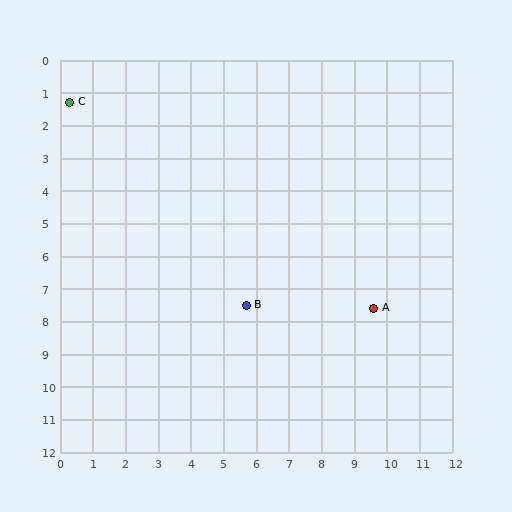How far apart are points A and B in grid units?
Points A and B are about 3.9 grid units apart.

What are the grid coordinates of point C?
Point C is at approximately (0.3, 1.3).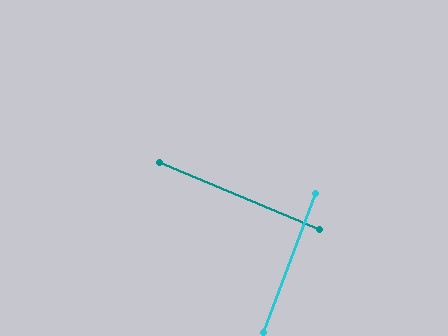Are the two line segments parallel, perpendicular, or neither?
Perpendicular — they meet at approximately 88°.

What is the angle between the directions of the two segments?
Approximately 88 degrees.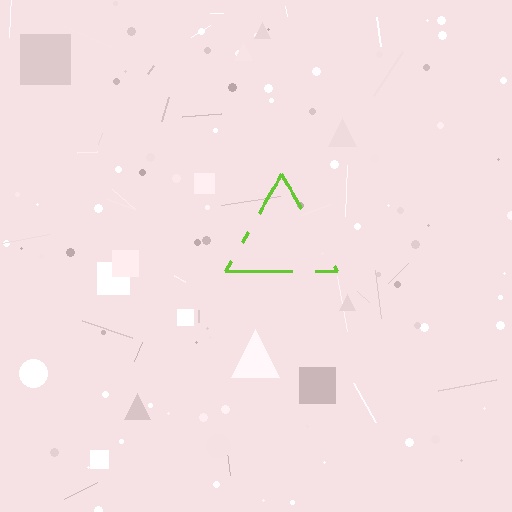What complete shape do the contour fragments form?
The contour fragments form a triangle.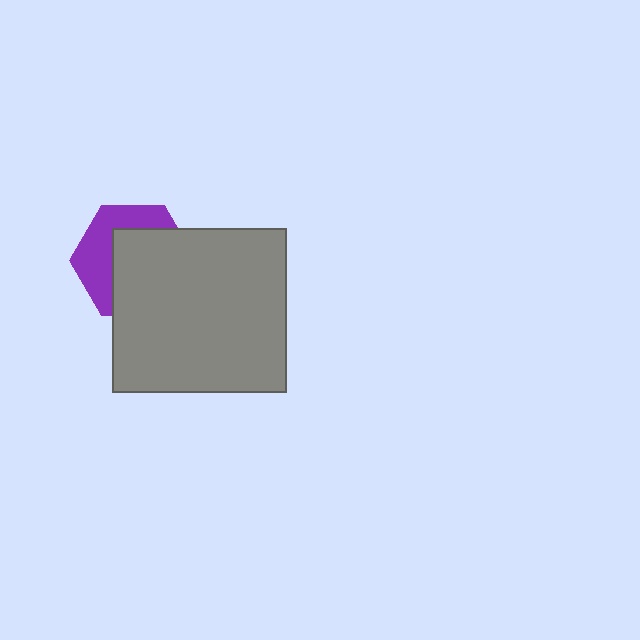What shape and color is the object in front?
The object in front is a gray rectangle.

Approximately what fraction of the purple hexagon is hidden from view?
Roughly 60% of the purple hexagon is hidden behind the gray rectangle.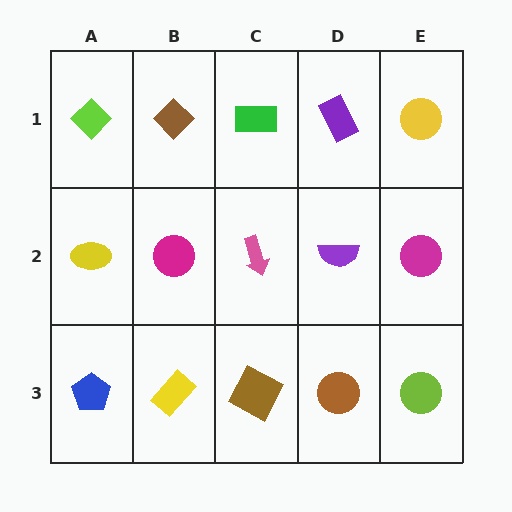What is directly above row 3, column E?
A magenta circle.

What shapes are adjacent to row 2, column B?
A brown diamond (row 1, column B), a yellow rectangle (row 3, column B), a yellow ellipse (row 2, column A), a pink arrow (row 2, column C).